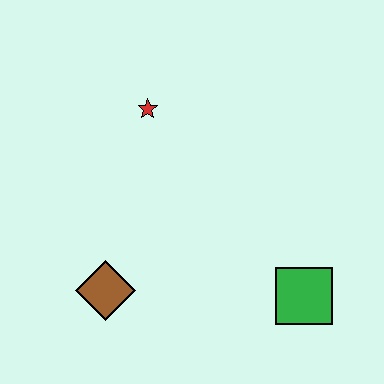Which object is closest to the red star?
The brown diamond is closest to the red star.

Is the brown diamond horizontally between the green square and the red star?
No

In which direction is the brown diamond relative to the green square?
The brown diamond is to the left of the green square.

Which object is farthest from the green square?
The red star is farthest from the green square.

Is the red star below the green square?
No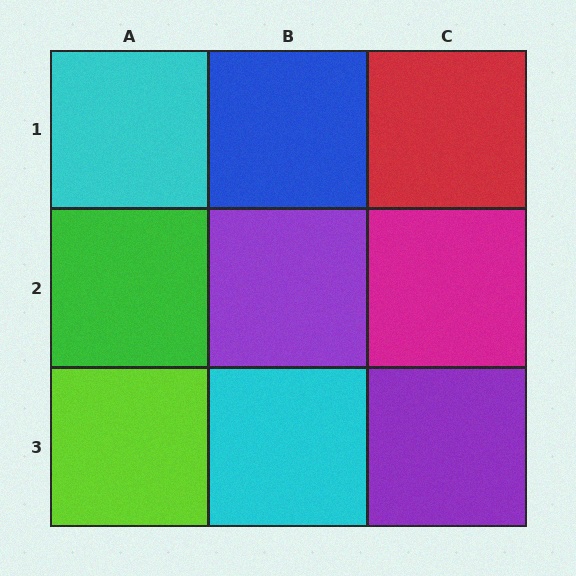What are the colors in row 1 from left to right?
Cyan, blue, red.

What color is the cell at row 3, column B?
Cyan.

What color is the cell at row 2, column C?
Magenta.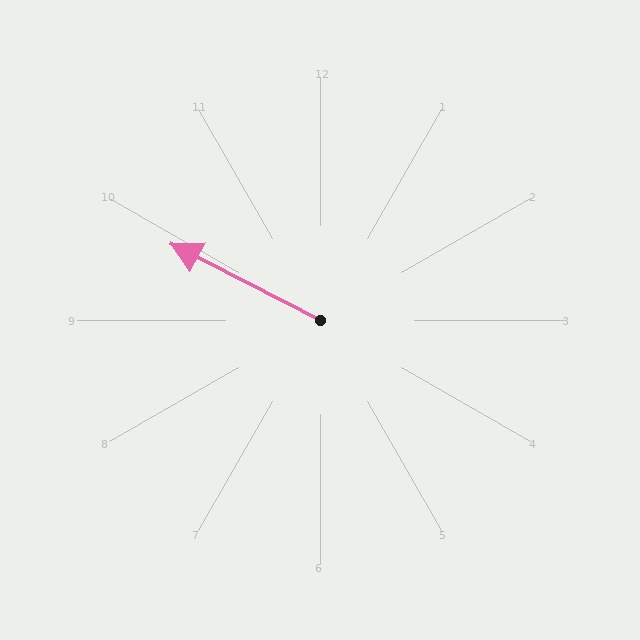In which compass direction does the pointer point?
Northwest.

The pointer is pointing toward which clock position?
Roughly 10 o'clock.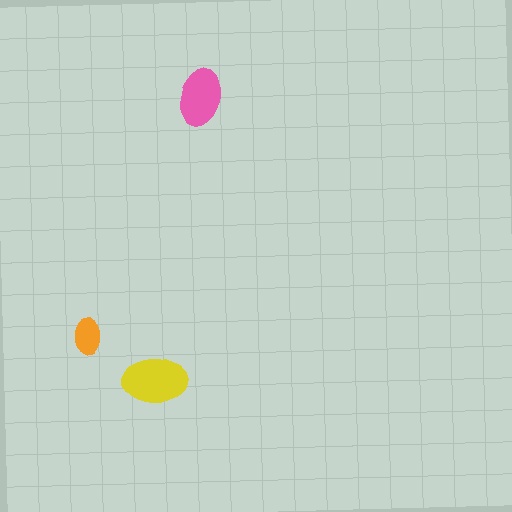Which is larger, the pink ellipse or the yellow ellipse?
The yellow one.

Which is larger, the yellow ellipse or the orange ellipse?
The yellow one.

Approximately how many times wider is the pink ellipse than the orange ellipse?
About 1.5 times wider.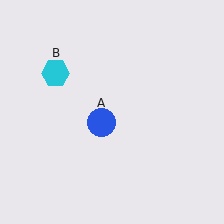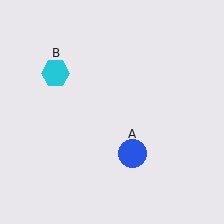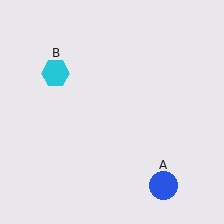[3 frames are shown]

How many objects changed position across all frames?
1 object changed position: blue circle (object A).